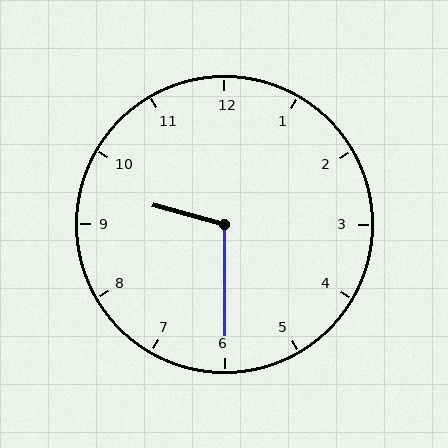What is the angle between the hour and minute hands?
Approximately 105 degrees.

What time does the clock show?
9:30.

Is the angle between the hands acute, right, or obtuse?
It is obtuse.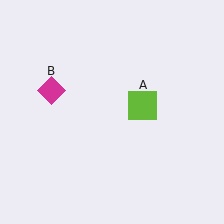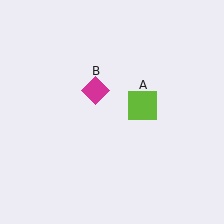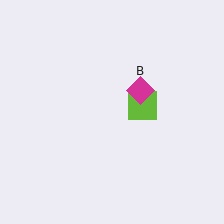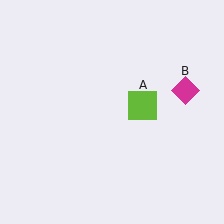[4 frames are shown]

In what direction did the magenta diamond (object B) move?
The magenta diamond (object B) moved right.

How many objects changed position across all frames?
1 object changed position: magenta diamond (object B).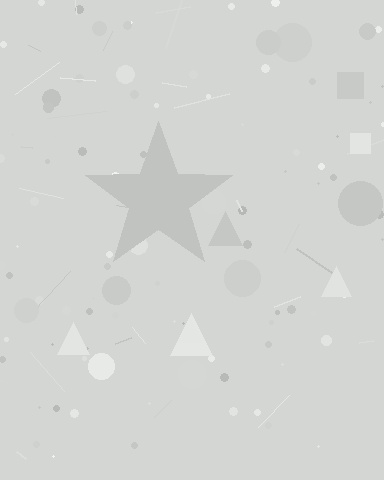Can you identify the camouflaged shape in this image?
The camouflaged shape is a star.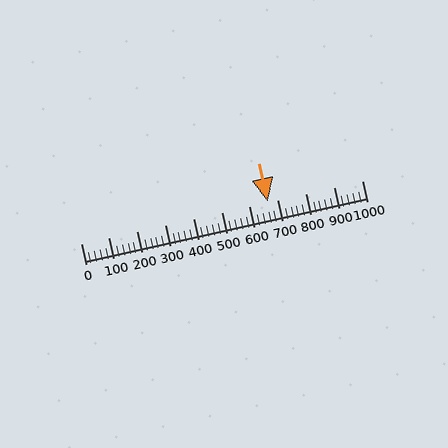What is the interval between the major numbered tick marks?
The major tick marks are spaced 100 units apart.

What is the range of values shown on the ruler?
The ruler shows values from 0 to 1000.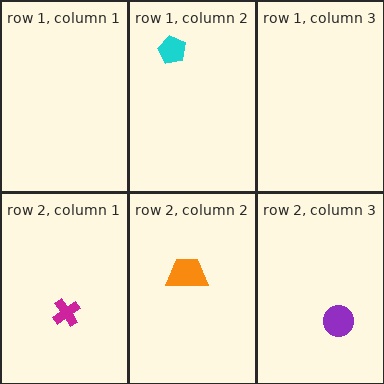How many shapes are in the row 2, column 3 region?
1.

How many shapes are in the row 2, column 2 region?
1.